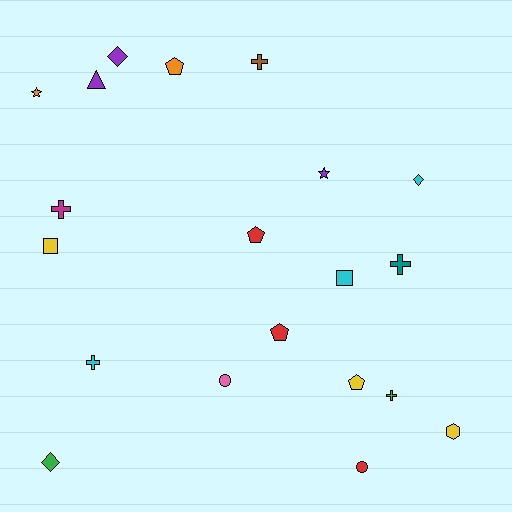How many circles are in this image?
There are 2 circles.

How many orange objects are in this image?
There are 2 orange objects.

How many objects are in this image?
There are 20 objects.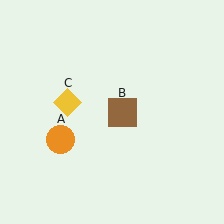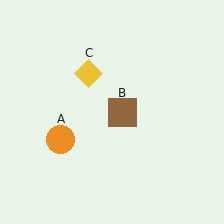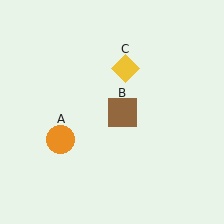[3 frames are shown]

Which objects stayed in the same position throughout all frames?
Orange circle (object A) and brown square (object B) remained stationary.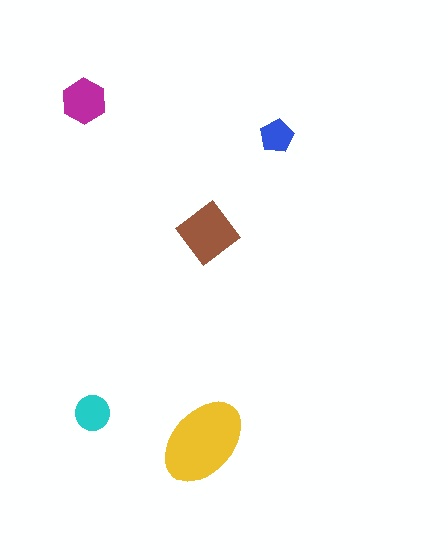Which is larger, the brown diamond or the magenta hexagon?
The brown diamond.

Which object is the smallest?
The blue pentagon.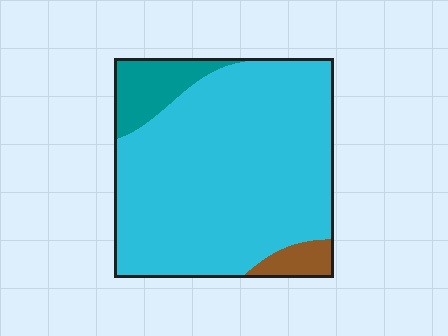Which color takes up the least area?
Brown, at roughly 5%.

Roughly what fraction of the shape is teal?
Teal takes up about one tenth (1/10) of the shape.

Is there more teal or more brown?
Teal.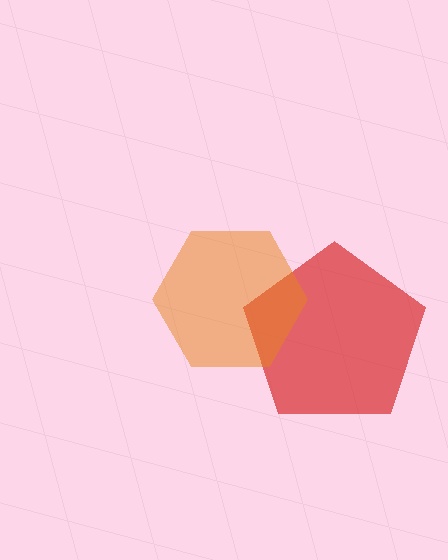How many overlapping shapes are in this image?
There are 2 overlapping shapes in the image.